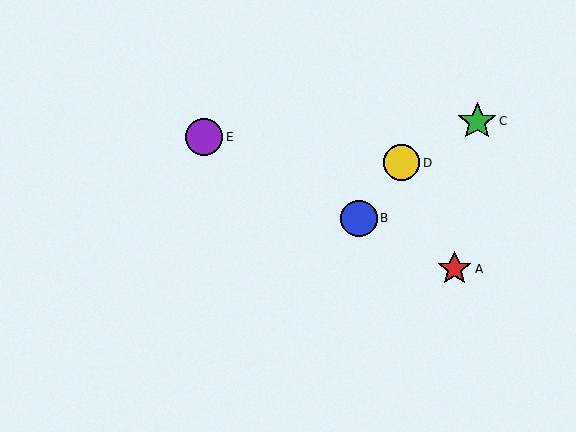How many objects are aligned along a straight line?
3 objects (A, B, E) are aligned along a straight line.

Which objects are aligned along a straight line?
Objects A, B, E are aligned along a straight line.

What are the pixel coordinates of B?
Object B is at (359, 218).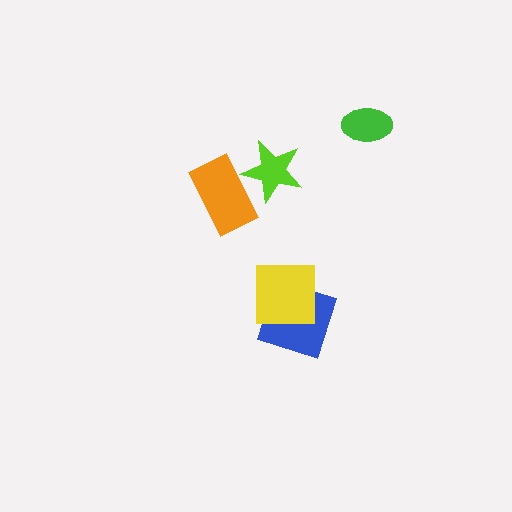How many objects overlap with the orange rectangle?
1 object overlaps with the orange rectangle.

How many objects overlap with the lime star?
1 object overlaps with the lime star.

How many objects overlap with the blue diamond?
1 object overlaps with the blue diamond.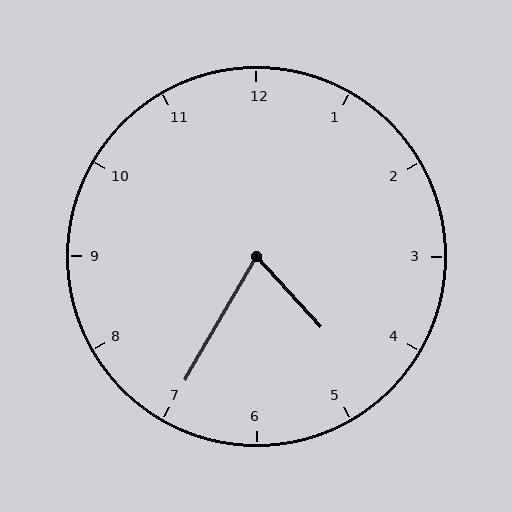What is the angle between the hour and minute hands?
Approximately 72 degrees.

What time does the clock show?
4:35.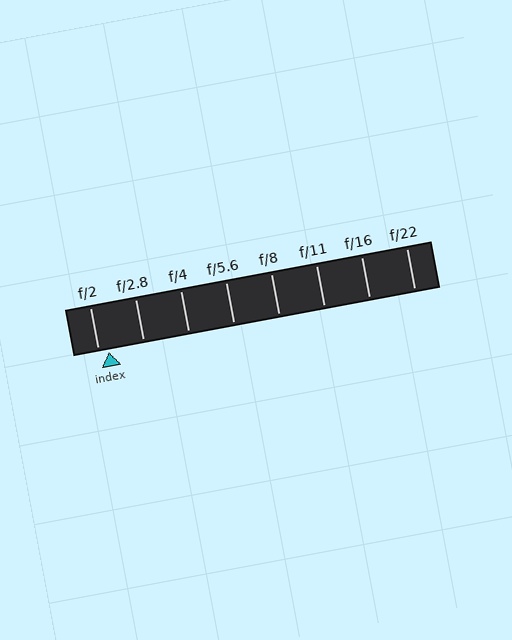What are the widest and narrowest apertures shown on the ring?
The widest aperture shown is f/2 and the narrowest is f/22.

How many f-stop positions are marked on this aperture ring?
There are 8 f-stop positions marked.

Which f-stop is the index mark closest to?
The index mark is closest to f/2.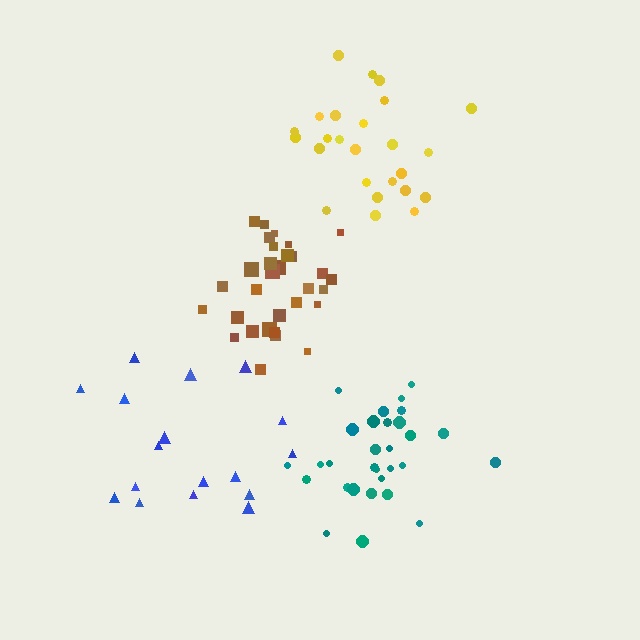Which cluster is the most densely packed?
Teal.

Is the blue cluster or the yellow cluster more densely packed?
Yellow.